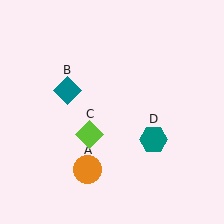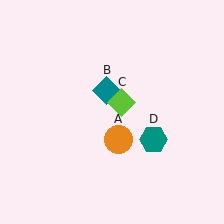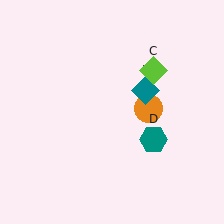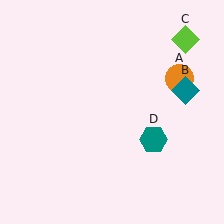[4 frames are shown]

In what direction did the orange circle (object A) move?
The orange circle (object A) moved up and to the right.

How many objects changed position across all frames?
3 objects changed position: orange circle (object A), teal diamond (object B), lime diamond (object C).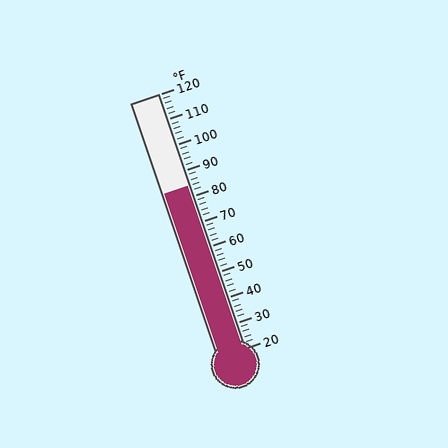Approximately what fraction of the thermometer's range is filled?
The thermometer is filled to approximately 65% of its range.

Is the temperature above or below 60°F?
The temperature is above 60°F.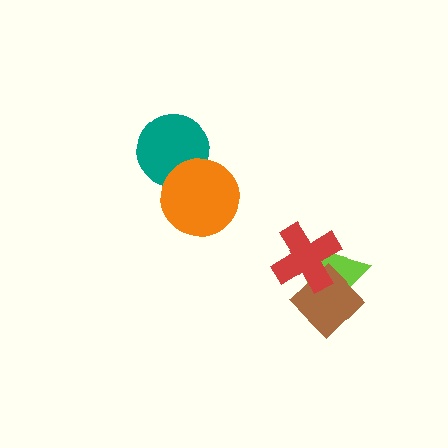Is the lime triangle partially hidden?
Yes, it is partially covered by another shape.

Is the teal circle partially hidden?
Yes, it is partially covered by another shape.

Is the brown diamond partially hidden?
Yes, it is partially covered by another shape.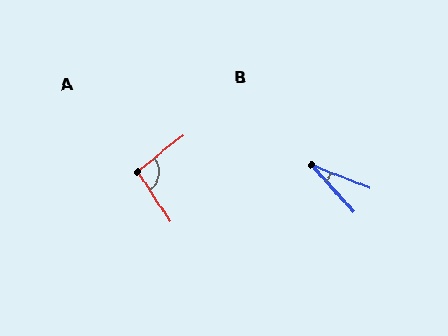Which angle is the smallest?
B, at approximately 26 degrees.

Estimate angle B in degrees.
Approximately 26 degrees.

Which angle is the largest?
A, at approximately 96 degrees.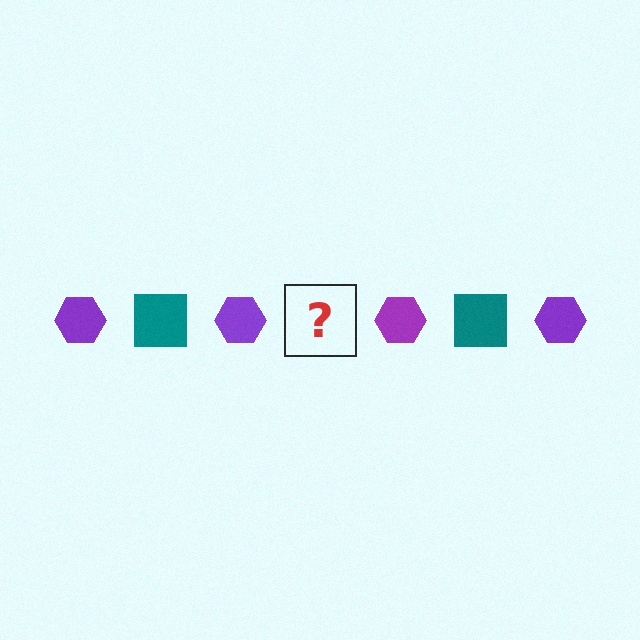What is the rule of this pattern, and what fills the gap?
The rule is that the pattern alternates between purple hexagon and teal square. The gap should be filled with a teal square.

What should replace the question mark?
The question mark should be replaced with a teal square.